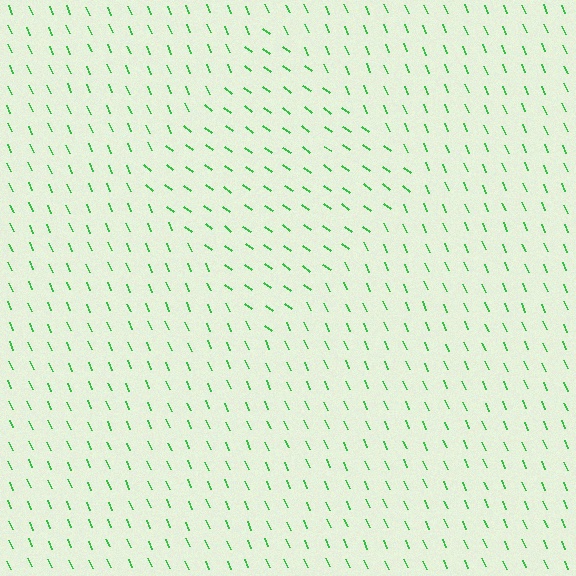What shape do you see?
I see a diamond.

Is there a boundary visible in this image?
Yes, there is a texture boundary formed by a change in line orientation.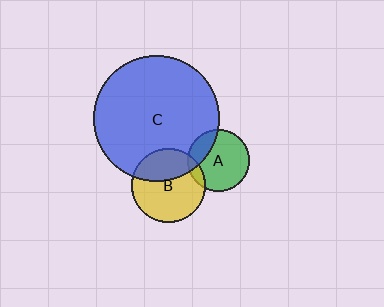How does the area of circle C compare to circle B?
Approximately 2.9 times.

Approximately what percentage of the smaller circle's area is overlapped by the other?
Approximately 35%.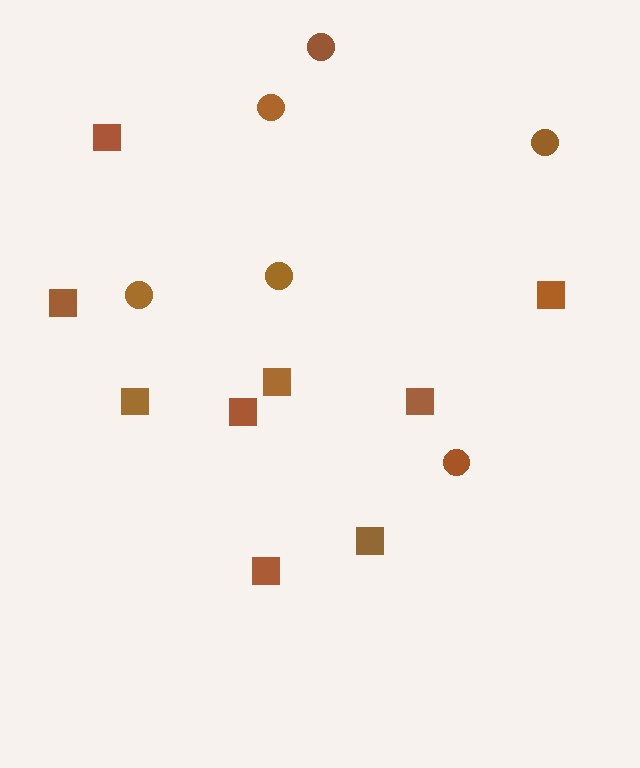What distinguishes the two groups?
There are 2 groups: one group of squares (9) and one group of circles (6).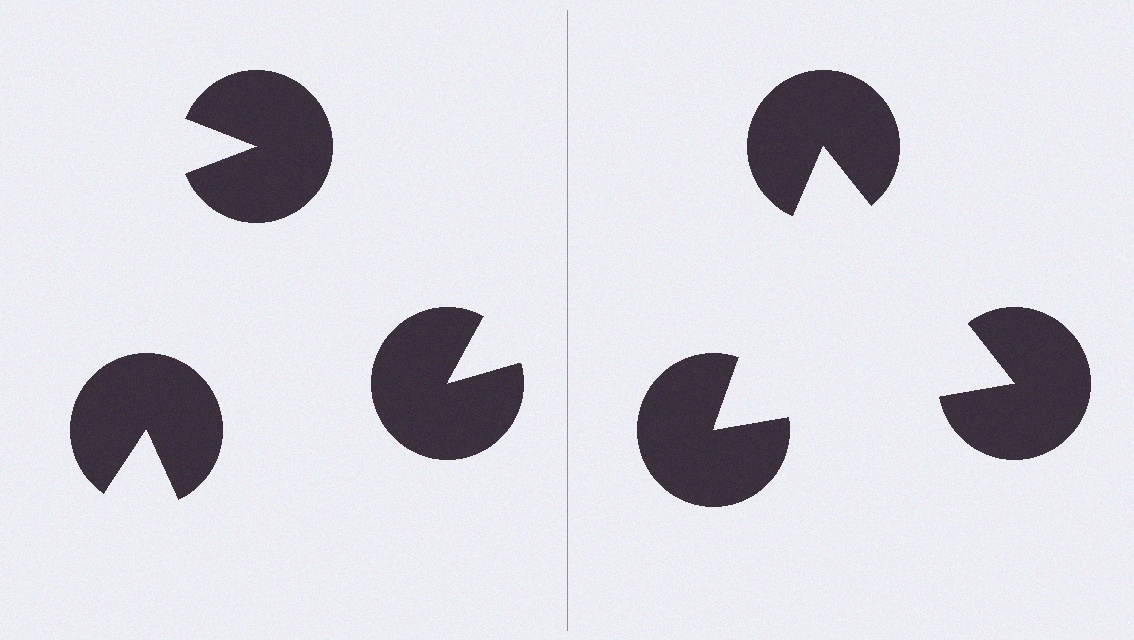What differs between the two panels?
The pac-man discs are positioned identically on both sides; only the wedge orientations differ. On the right they align to a triangle; on the left they are misaligned.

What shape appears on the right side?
An illusory triangle.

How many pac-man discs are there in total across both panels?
6 — 3 on each side.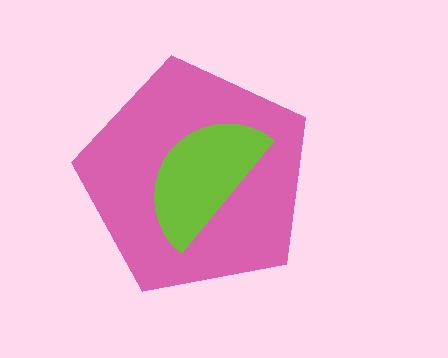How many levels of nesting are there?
2.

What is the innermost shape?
The lime semicircle.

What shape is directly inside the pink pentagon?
The lime semicircle.